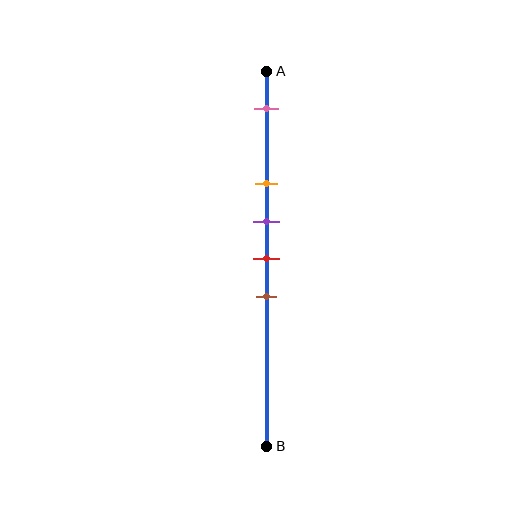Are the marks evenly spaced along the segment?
No, the marks are not evenly spaced.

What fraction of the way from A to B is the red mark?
The red mark is approximately 50% (0.5) of the way from A to B.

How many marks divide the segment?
There are 5 marks dividing the segment.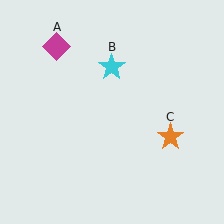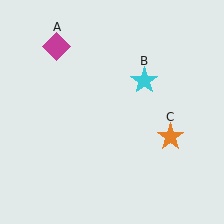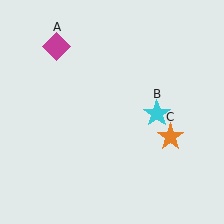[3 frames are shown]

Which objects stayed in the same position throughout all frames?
Magenta diamond (object A) and orange star (object C) remained stationary.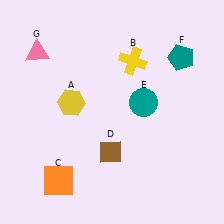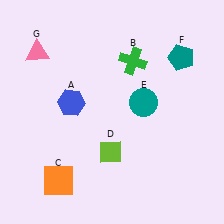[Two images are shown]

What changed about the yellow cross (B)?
In Image 1, B is yellow. In Image 2, it changed to green.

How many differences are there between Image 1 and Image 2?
There are 3 differences between the two images.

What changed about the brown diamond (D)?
In Image 1, D is brown. In Image 2, it changed to lime.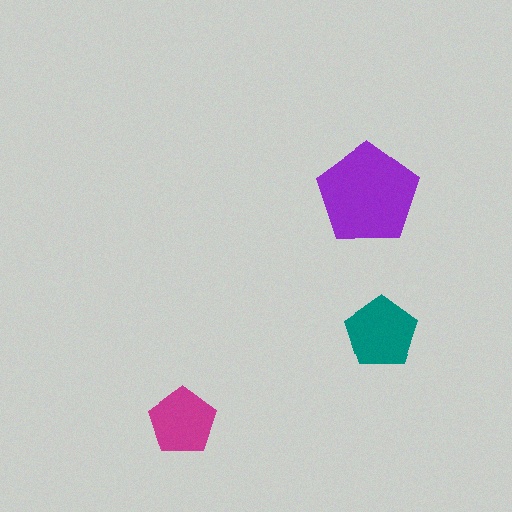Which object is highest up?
The purple pentagon is topmost.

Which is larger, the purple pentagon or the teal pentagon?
The purple one.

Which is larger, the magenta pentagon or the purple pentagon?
The purple one.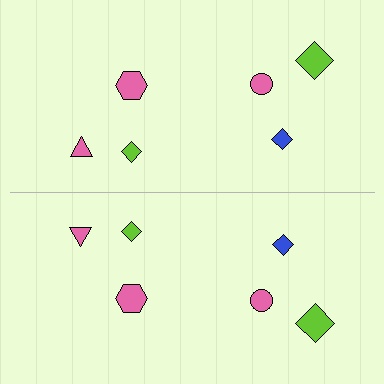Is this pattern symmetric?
Yes, this pattern has bilateral (reflection) symmetry.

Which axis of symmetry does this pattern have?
The pattern has a horizontal axis of symmetry running through the center of the image.